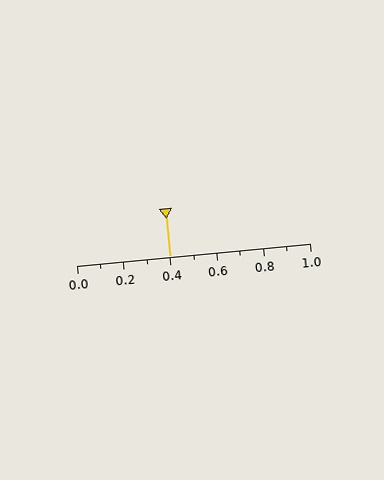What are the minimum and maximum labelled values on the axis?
The axis runs from 0.0 to 1.0.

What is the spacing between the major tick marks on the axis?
The major ticks are spaced 0.2 apart.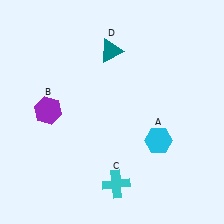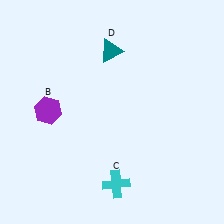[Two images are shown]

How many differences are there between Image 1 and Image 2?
There is 1 difference between the two images.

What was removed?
The cyan hexagon (A) was removed in Image 2.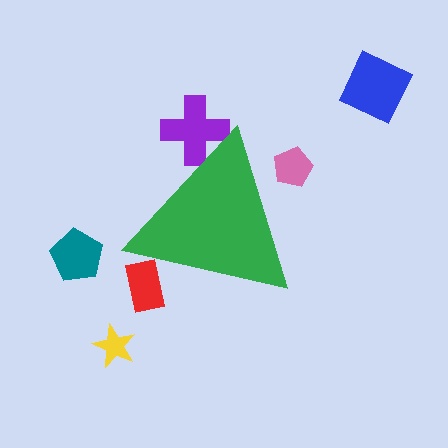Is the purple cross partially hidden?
Yes, the purple cross is partially hidden behind the green triangle.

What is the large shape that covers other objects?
A green triangle.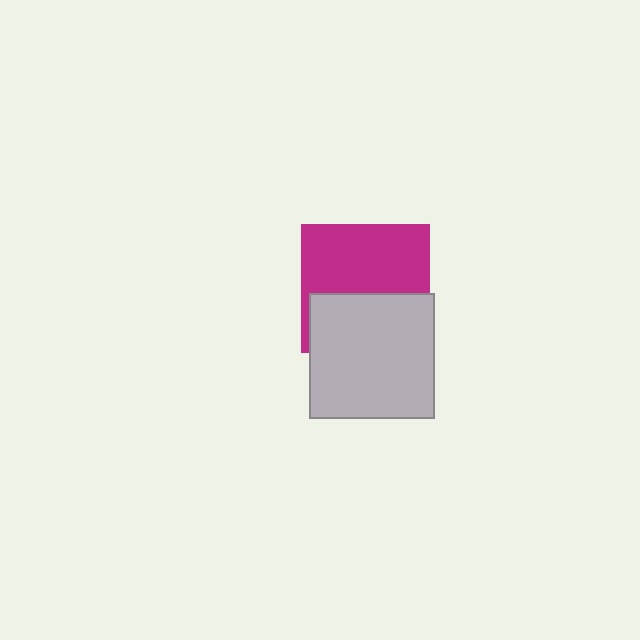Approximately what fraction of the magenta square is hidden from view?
Roughly 43% of the magenta square is hidden behind the light gray square.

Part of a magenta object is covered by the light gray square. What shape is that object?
It is a square.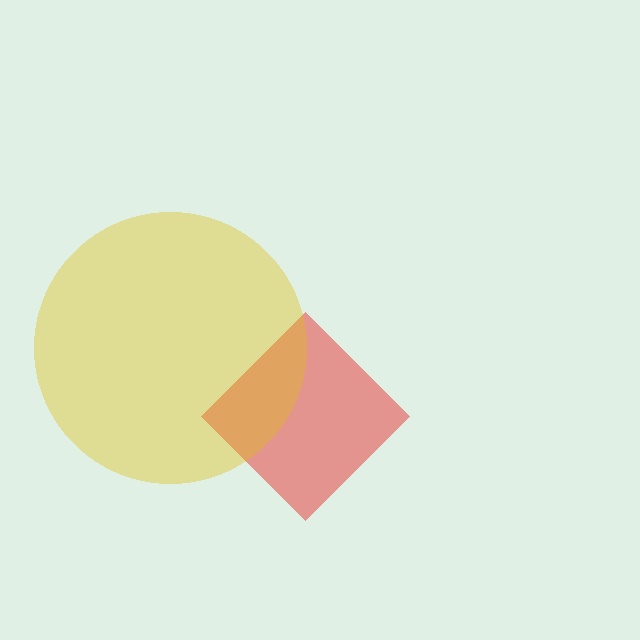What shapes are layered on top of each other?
The layered shapes are: a red diamond, a yellow circle.